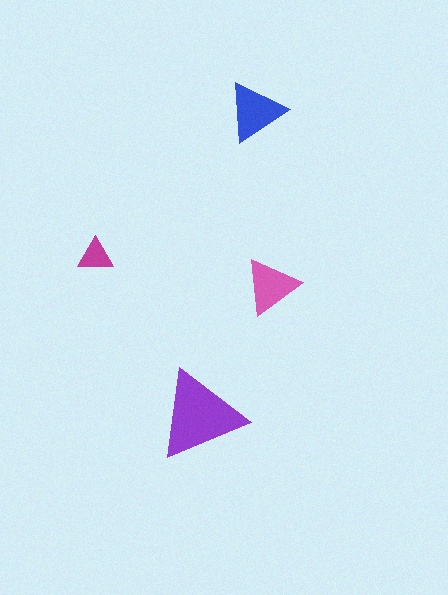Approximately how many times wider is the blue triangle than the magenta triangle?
About 1.5 times wider.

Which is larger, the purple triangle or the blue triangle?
The purple one.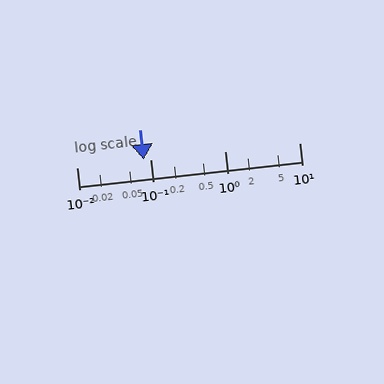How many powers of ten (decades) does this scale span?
The scale spans 3 decades, from 0.01 to 10.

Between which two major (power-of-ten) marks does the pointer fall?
The pointer is between 0.01 and 0.1.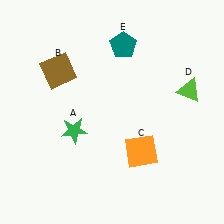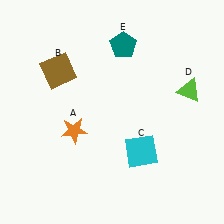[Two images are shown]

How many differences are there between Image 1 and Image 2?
There are 2 differences between the two images.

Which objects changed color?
A changed from green to orange. C changed from orange to cyan.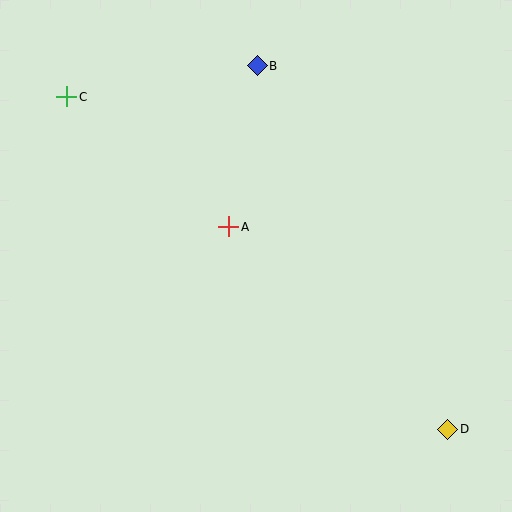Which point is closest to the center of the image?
Point A at (229, 227) is closest to the center.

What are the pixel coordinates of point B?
Point B is at (257, 66).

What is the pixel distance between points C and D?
The distance between C and D is 506 pixels.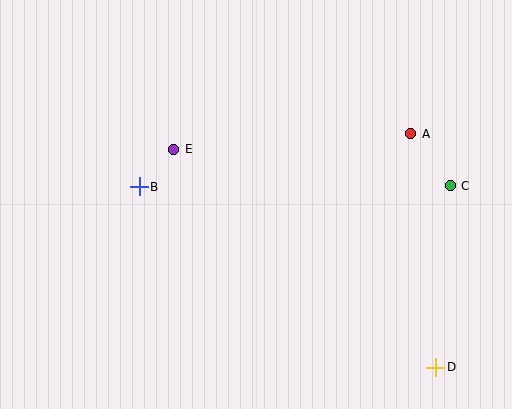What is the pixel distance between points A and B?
The distance between A and B is 277 pixels.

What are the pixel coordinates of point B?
Point B is at (139, 187).